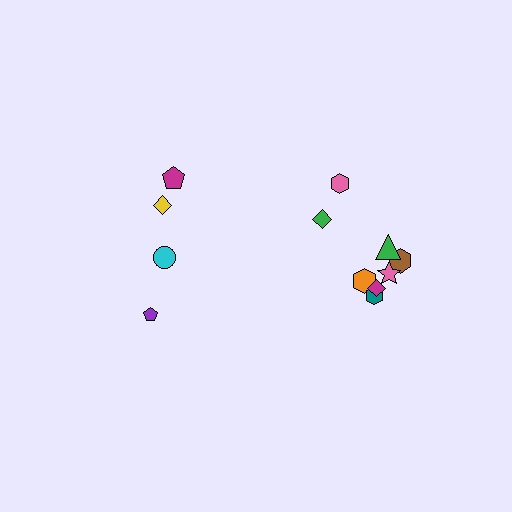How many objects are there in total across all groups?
There are 12 objects.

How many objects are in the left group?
There are 4 objects.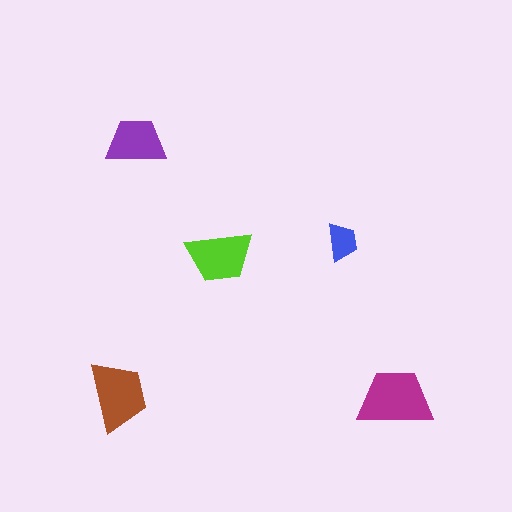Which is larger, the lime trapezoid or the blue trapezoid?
The lime one.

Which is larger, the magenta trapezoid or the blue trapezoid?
The magenta one.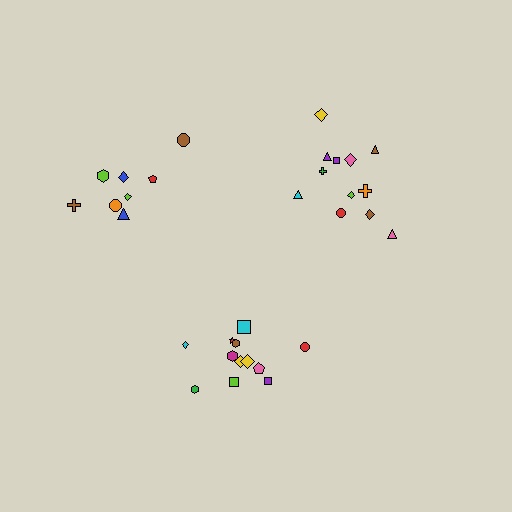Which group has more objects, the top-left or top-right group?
The top-right group.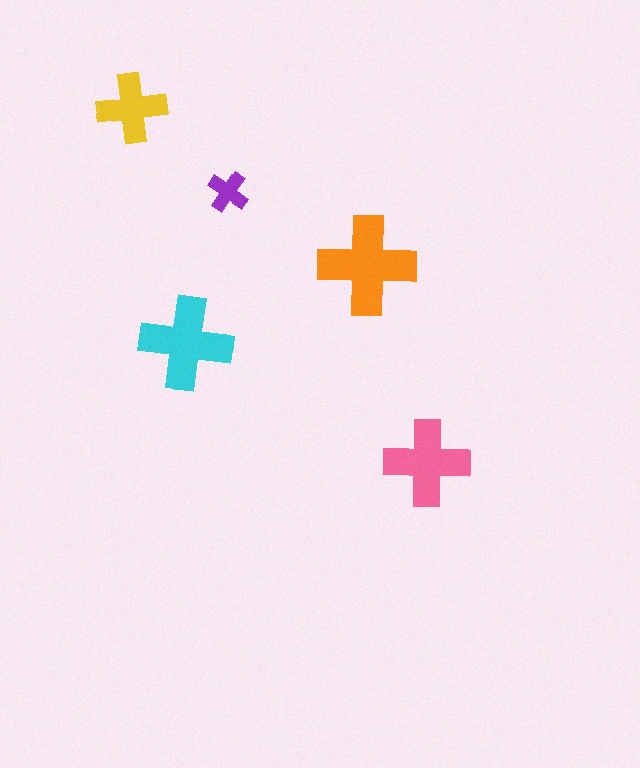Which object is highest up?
The yellow cross is topmost.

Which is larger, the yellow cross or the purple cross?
The yellow one.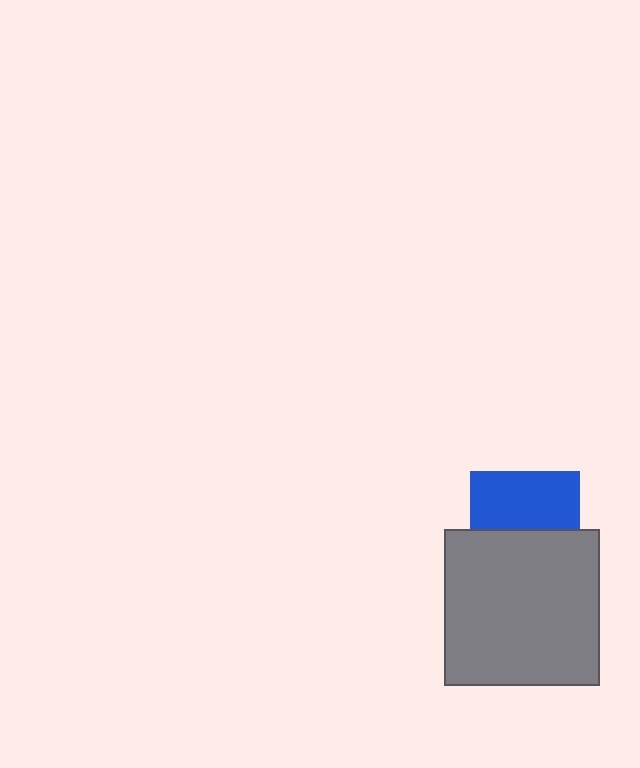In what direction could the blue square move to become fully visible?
The blue square could move up. That would shift it out from behind the gray square entirely.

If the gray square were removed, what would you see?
You would see the complete blue square.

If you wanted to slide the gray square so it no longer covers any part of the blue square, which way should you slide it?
Slide it down — that is the most direct way to separate the two shapes.